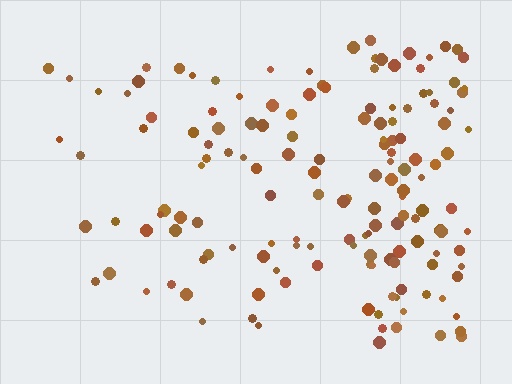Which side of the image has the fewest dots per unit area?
The left.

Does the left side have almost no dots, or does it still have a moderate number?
Still a moderate number, just noticeably fewer than the right.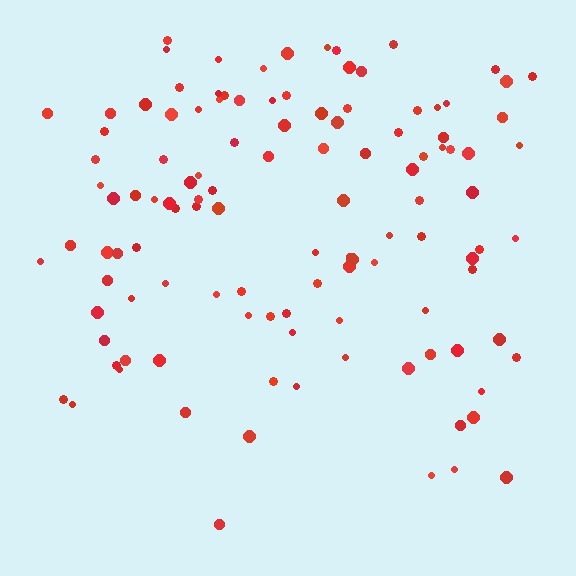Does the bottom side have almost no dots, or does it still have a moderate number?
Still a moderate number, just noticeably fewer than the top.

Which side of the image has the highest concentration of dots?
The top.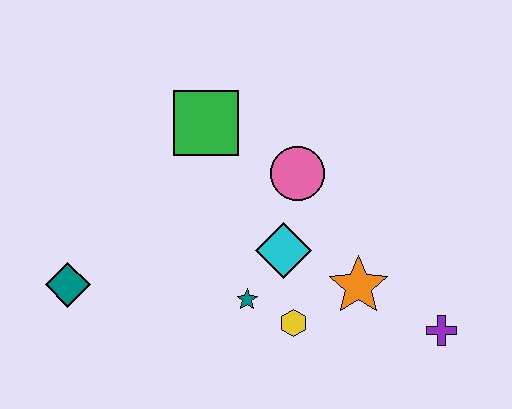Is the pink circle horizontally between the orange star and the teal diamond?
Yes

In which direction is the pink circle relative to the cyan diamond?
The pink circle is above the cyan diamond.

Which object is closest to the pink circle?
The cyan diamond is closest to the pink circle.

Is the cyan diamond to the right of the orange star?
No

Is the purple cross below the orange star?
Yes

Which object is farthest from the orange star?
The teal diamond is farthest from the orange star.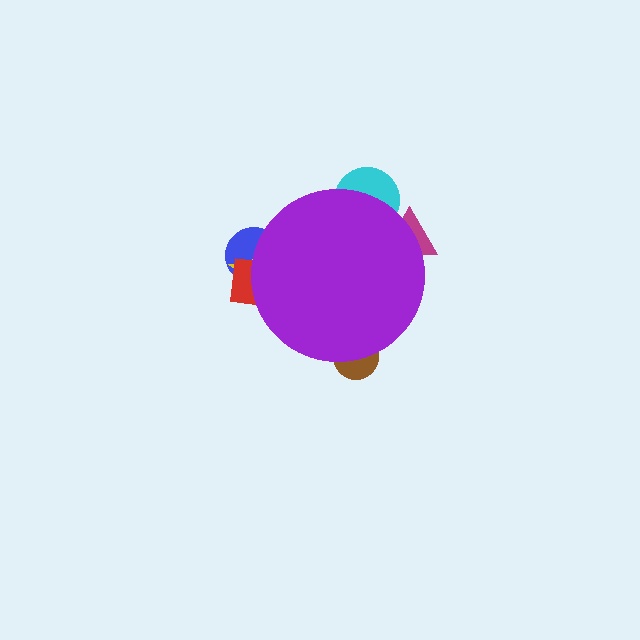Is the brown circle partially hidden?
Yes, the brown circle is partially hidden behind the purple circle.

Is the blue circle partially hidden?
Yes, the blue circle is partially hidden behind the purple circle.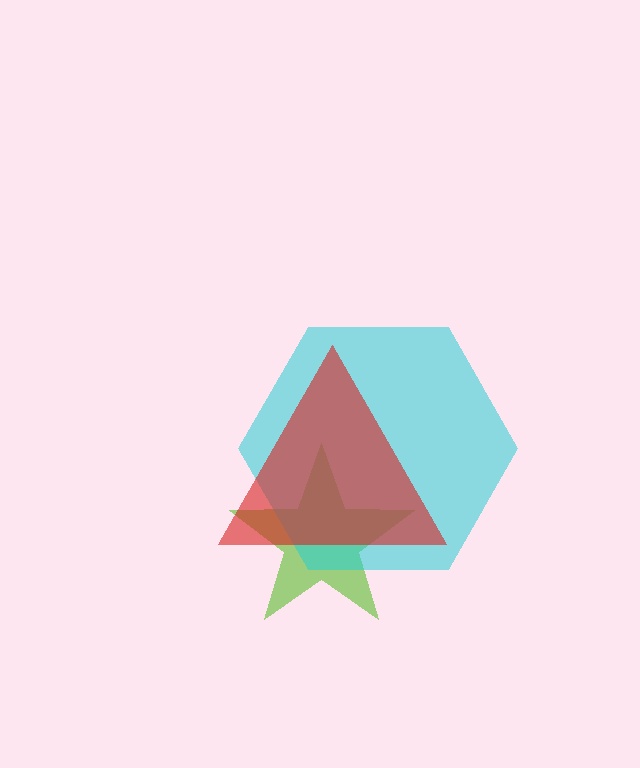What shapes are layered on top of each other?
The layered shapes are: a lime star, a cyan hexagon, a red triangle.